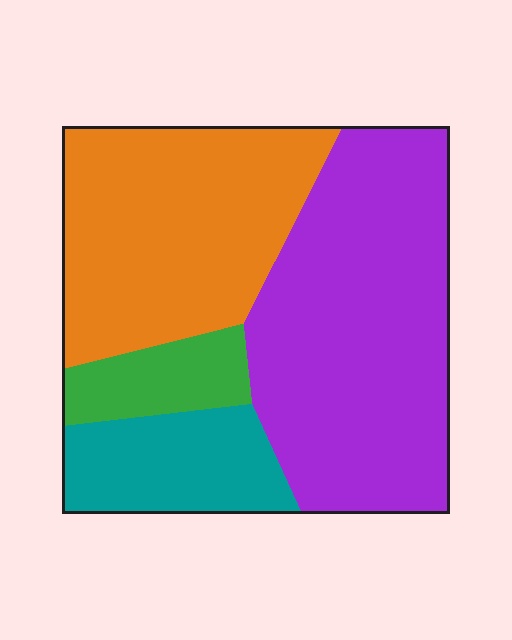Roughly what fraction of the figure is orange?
Orange takes up about one third (1/3) of the figure.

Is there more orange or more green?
Orange.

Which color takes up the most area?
Purple, at roughly 45%.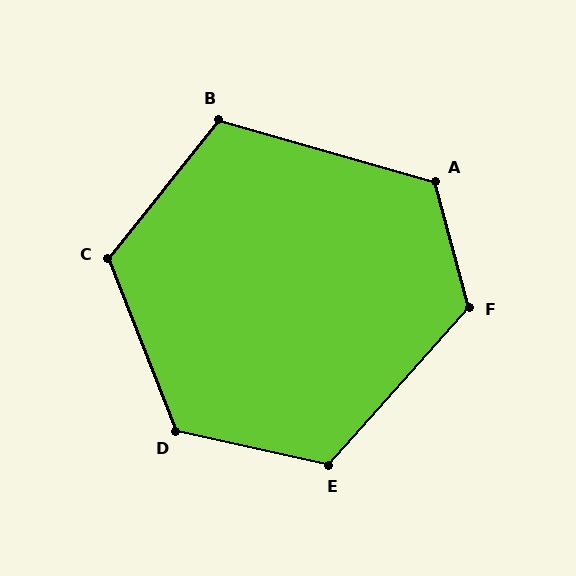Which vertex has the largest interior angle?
D, at approximately 124 degrees.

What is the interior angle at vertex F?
Approximately 123 degrees (obtuse).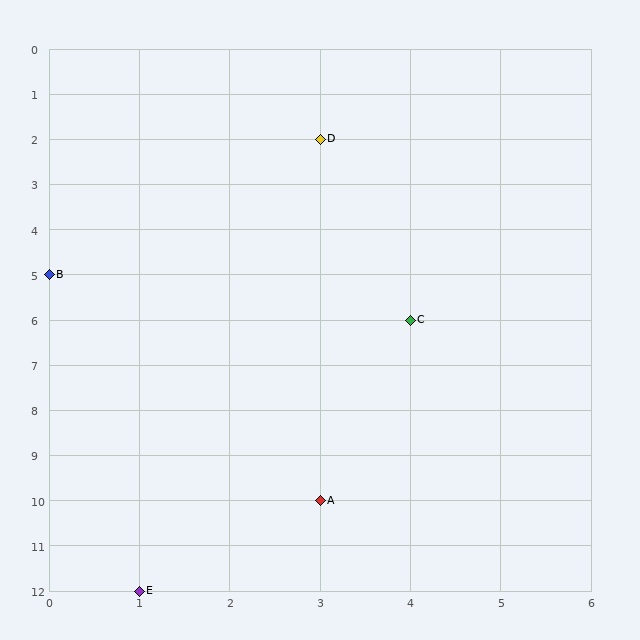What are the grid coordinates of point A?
Point A is at grid coordinates (3, 10).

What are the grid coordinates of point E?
Point E is at grid coordinates (1, 12).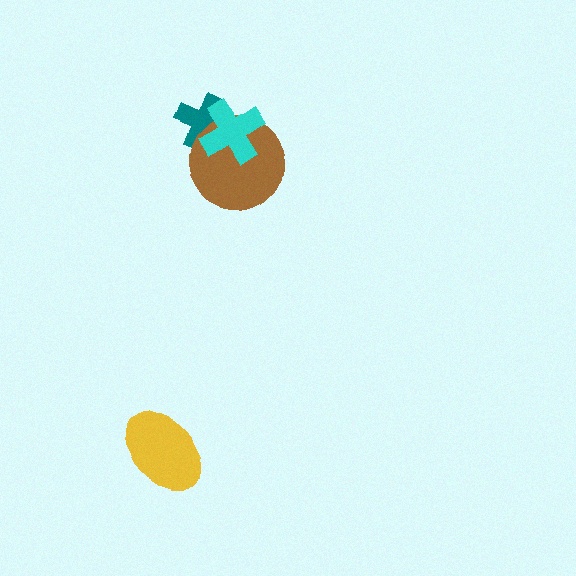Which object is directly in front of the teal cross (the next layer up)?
The brown circle is directly in front of the teal cross.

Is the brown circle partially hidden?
Yes, it is partially covered by another shape.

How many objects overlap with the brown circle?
2 objects overlap with the brown circle.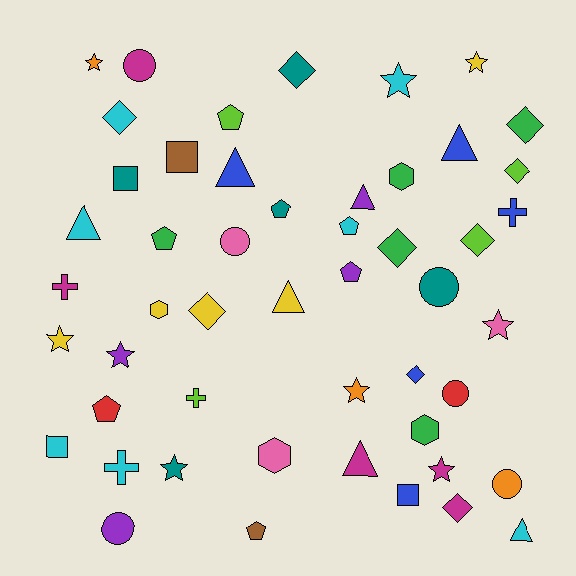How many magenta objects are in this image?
There are 5 magenta objects.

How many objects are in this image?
There are 50 objects.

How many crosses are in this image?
There are 4 crosses.